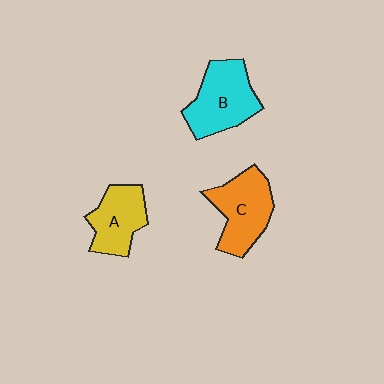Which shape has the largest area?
Shape B (cyan).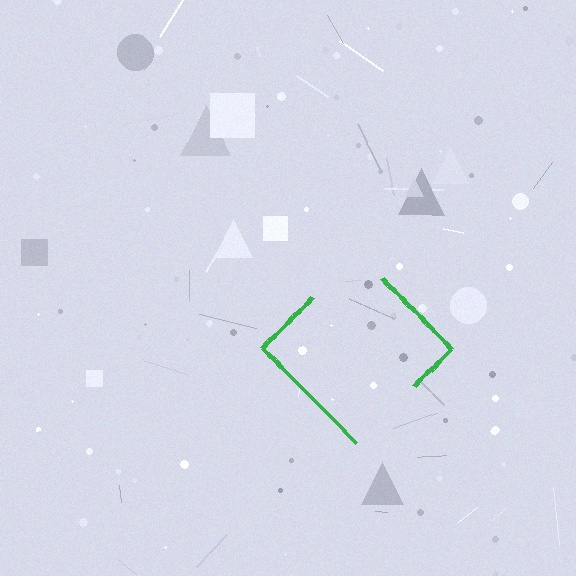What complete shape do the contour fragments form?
The contour fragments form a diamond.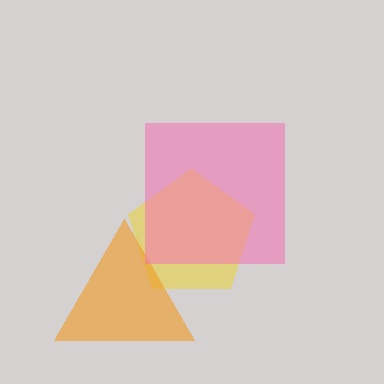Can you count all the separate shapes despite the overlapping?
Yes, there are 3 separate shapes.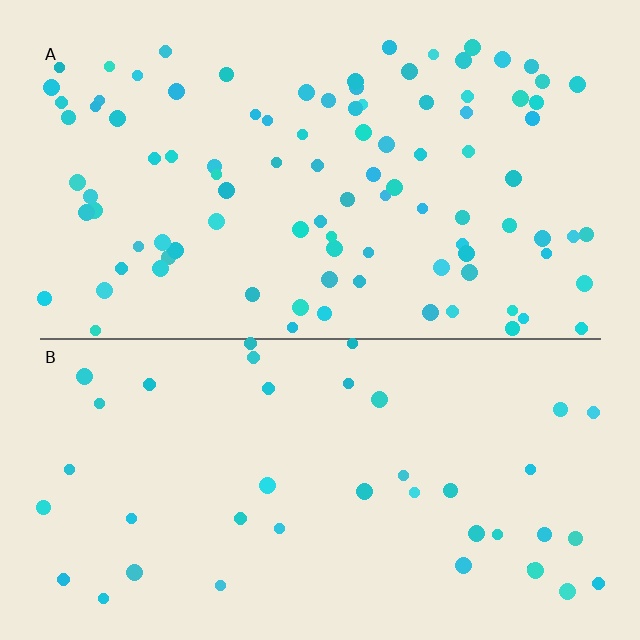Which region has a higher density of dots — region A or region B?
A (the top).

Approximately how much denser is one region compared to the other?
Approximately 2.4× — region A over region B.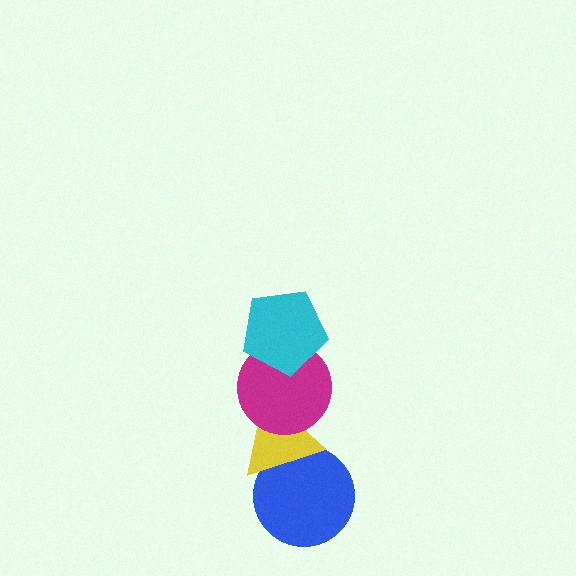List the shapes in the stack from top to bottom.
From top to bottom: the cyan pentagon, the magenta circle, the yellow triangle, the blue circle.